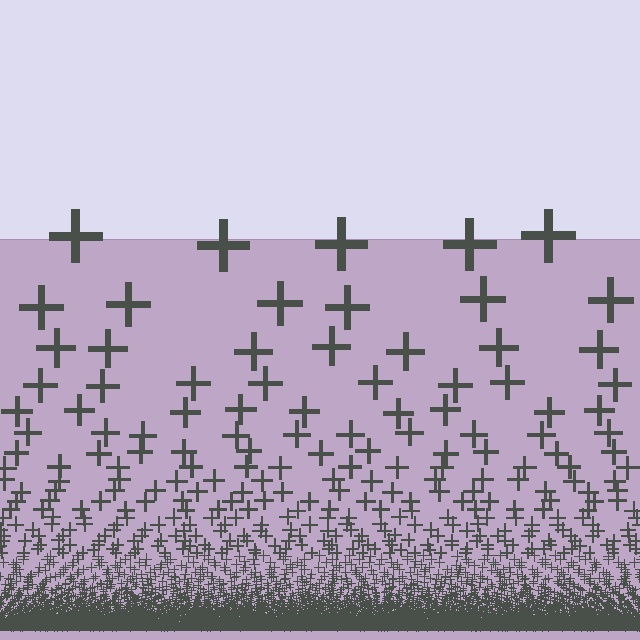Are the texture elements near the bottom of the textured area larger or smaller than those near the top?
Smaller. The gradient is inverted — elements near the bottom are smaller and denser.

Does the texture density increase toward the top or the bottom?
Density increases toward the bottom.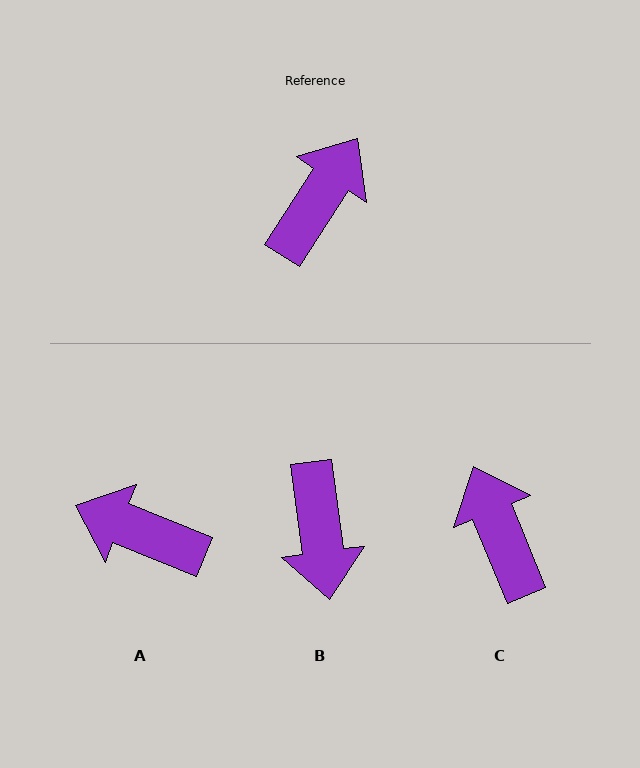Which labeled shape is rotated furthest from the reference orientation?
B, about 140 degrees away.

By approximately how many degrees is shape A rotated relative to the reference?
Approximately 101 degrees counter-clockwise.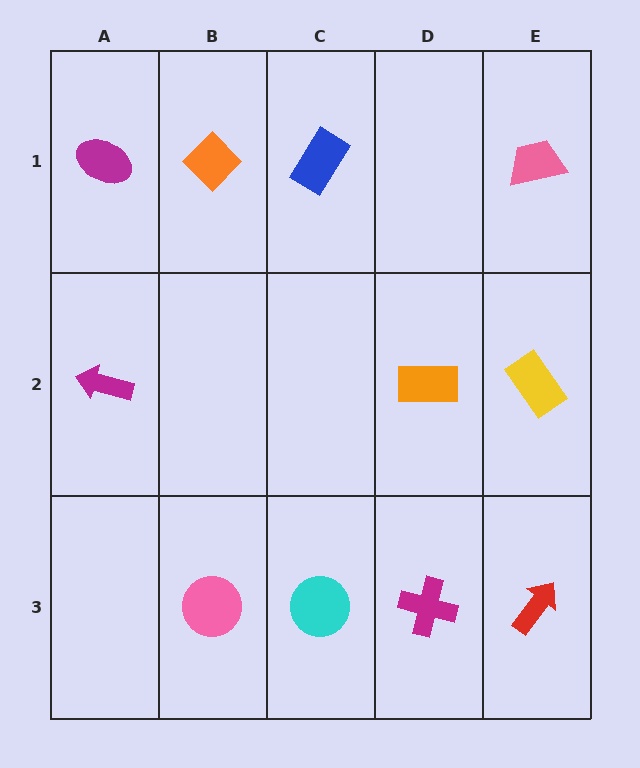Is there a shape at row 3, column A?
No, that cell is empty.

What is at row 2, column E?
A yellow rectangle.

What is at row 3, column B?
A pink circle.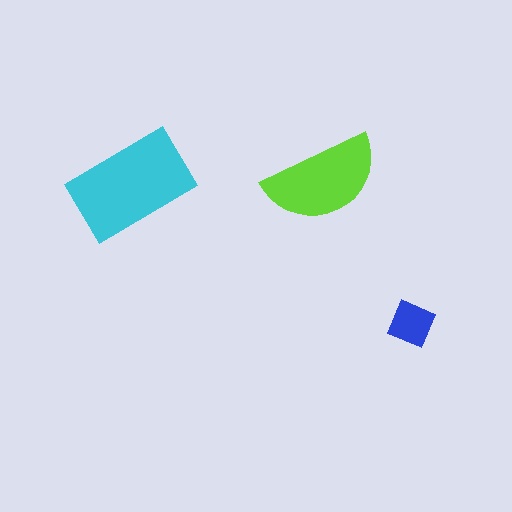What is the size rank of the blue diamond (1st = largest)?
3rd.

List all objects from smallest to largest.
The blue diamond, the lime semicircle, the cyan rectangle.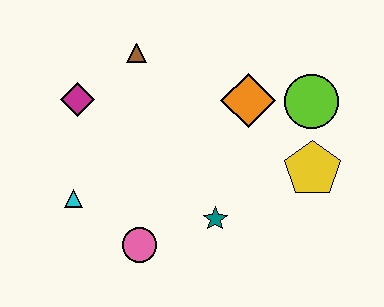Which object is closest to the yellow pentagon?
The lime circle is closest to the yellow pentagon.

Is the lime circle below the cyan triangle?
No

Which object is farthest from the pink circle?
The lime circle is farthest from the pink circle.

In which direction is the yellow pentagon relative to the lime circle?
The yellow pentagon is below the lime circle.